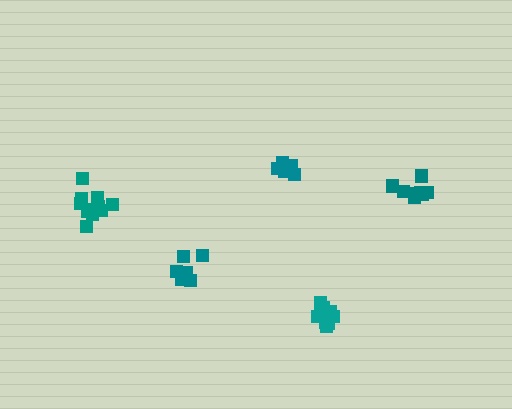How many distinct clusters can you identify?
There are 5 distinct clusters.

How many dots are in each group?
Group 1: 6 dots, Group 2: 6 dots, Group 3: 9 dots, Group 4: 9 dots, Group 5: 11 dots (41 total).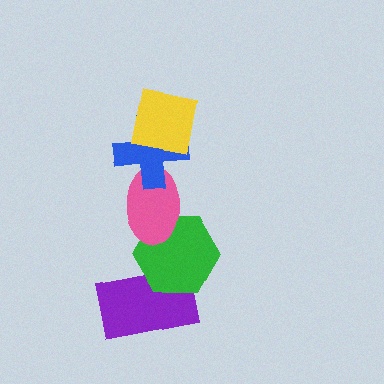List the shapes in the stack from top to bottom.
From top to bottom: the yellow square, the blue cross, the pink ellipse, the green hexagon, the purple rectangle.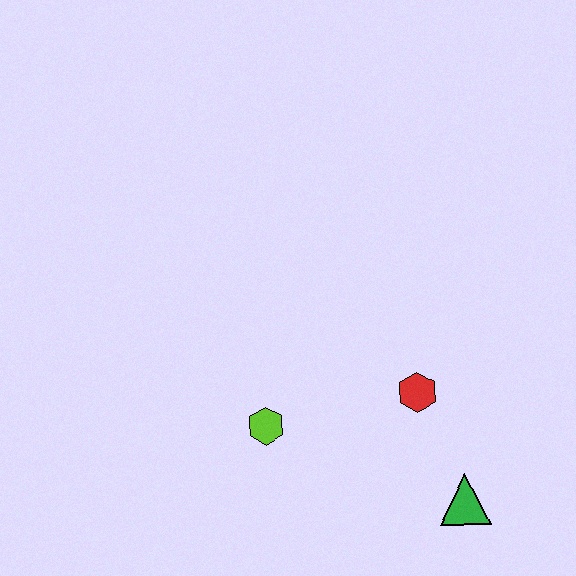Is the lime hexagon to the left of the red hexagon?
Yes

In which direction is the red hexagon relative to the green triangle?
The red hexagon is above the green triangle.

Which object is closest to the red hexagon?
The green triangle is closest to the red hexagon.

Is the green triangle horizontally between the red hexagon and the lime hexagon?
No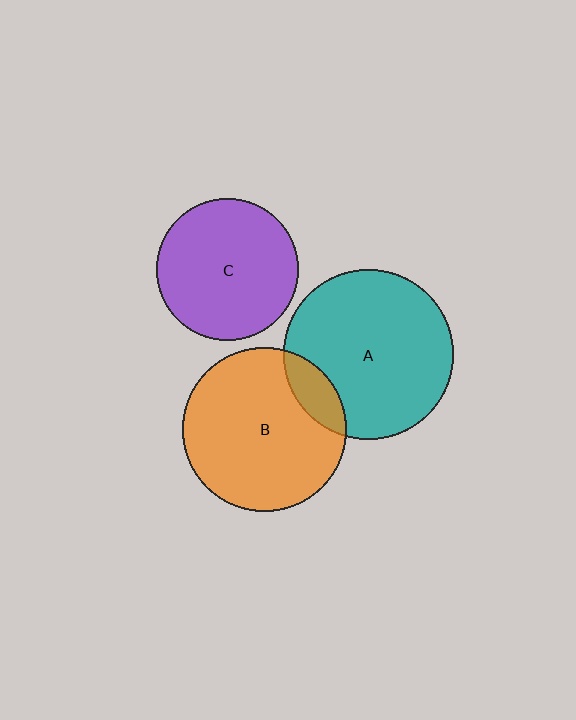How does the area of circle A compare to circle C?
Approximately 1.4 times.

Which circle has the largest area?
Circle A (teal).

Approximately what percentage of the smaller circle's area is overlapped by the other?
Approximately 15%.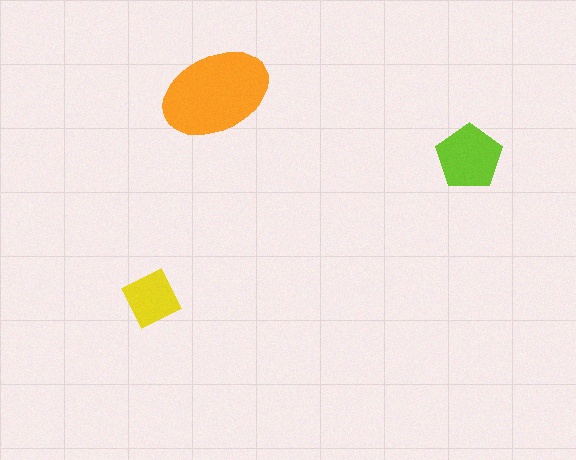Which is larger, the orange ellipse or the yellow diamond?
The orange ellipse.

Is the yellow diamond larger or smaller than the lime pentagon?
Smaller.